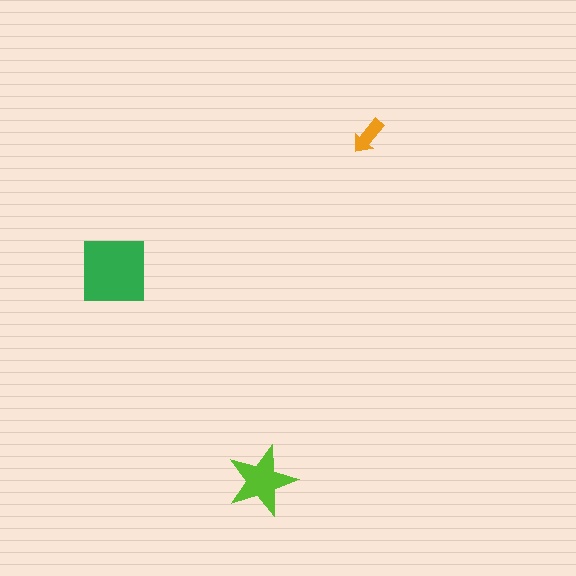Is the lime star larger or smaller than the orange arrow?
Larger.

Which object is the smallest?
The orange arrow.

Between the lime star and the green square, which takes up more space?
The green square.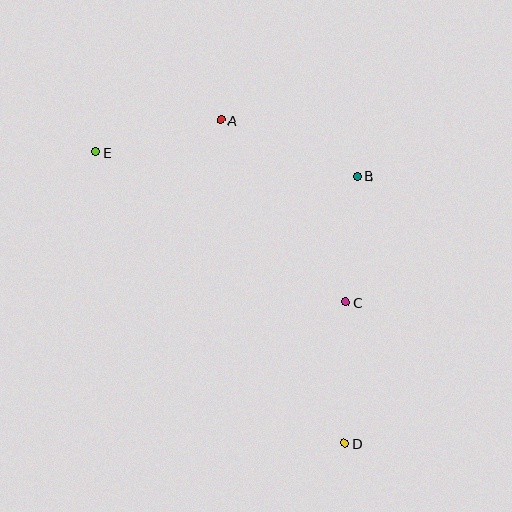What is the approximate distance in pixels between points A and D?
The distance between A and D is approximately 346 pixels.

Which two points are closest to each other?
Points B and C are closest to each other.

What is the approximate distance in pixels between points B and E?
The distance between B and E is approximately 263 pixels.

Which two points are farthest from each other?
Points D and E are farthest from each other.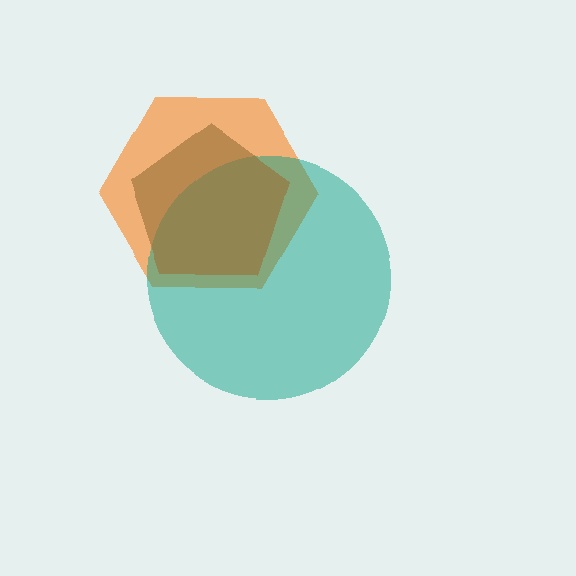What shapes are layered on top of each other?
The layered shapes are: an orange hexagon, a teal circle, a brown pentagon.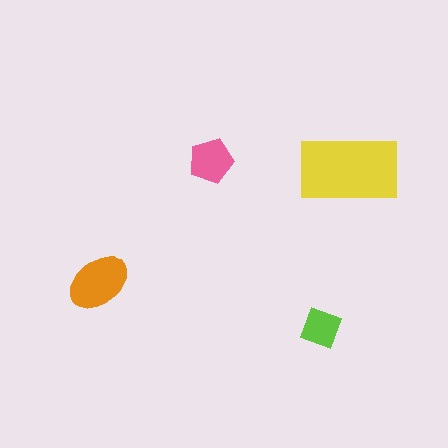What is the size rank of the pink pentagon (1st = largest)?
3rd.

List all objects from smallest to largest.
The lime square, the pink pentagon, the orange ellipse, the yellow rectangle.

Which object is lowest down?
The lime square is bottommost.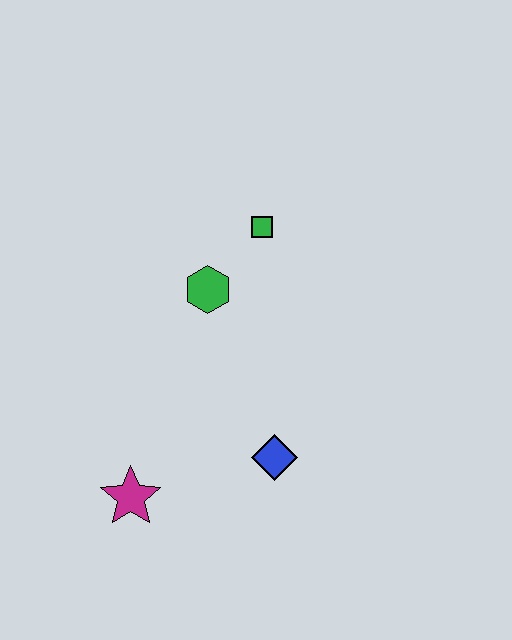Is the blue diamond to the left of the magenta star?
No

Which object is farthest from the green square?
The magenta star is farthest from the green square.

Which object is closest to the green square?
The green hexagon is closest to the green square.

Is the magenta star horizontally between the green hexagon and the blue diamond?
No